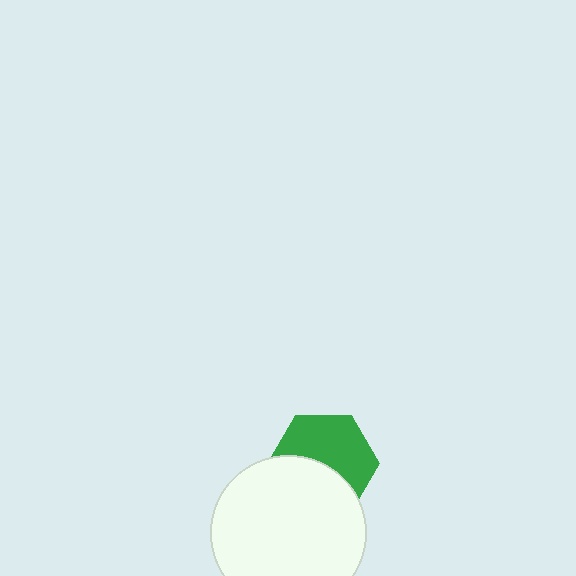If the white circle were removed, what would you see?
You would see the complete green hexagon.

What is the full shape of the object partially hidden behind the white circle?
The partially hidden object is a green hexagon.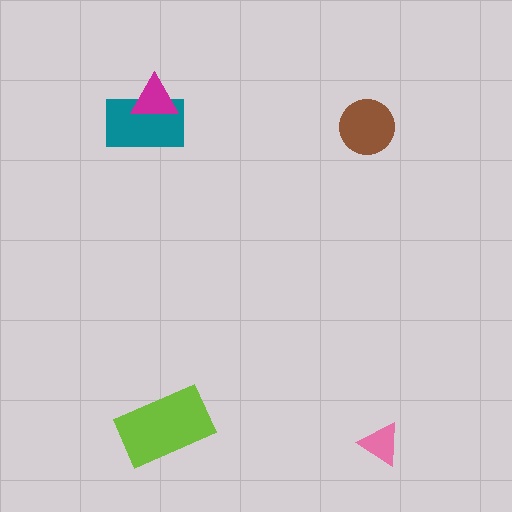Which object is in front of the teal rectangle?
The magenta triangle is in front of the teal rectangle.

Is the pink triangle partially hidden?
No, no other shape covers it.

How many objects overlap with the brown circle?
0 objects overlap with the brown circle.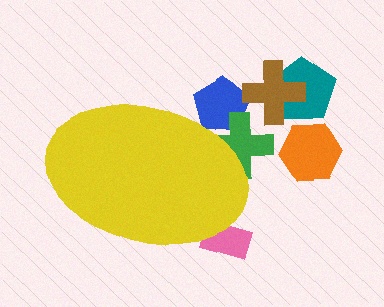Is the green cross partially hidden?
Yes, the green cross is partially hidden behind the yellow ellipse.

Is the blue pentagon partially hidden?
Yes, the blue pentagon is partially hidden behind the yellow ellipse.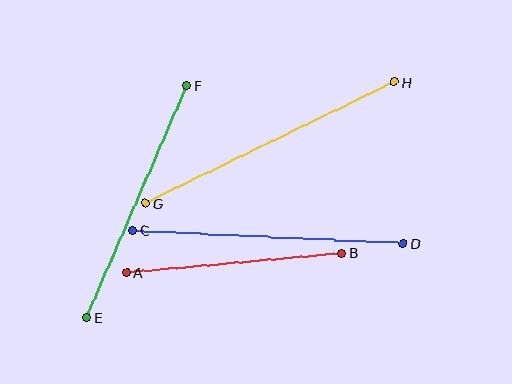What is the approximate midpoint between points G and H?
The midpoint is at approximately (270, 143) pixels.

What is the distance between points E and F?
The distance is approximately 253 pixels.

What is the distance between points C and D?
The distance is approximately 271 pixels.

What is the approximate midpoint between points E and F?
The midpoint is at approximately (137, 201) pixels.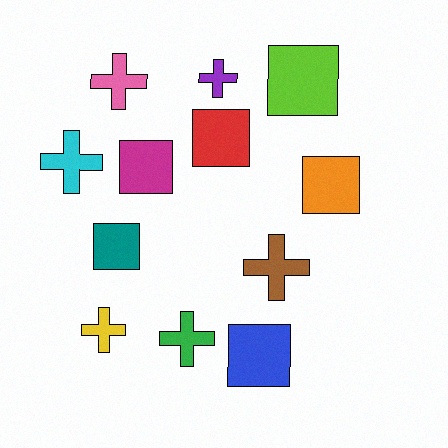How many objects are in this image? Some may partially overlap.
There are 12 objects.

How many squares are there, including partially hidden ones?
There are 6 squares.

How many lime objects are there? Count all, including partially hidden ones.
There is 1 lime object.